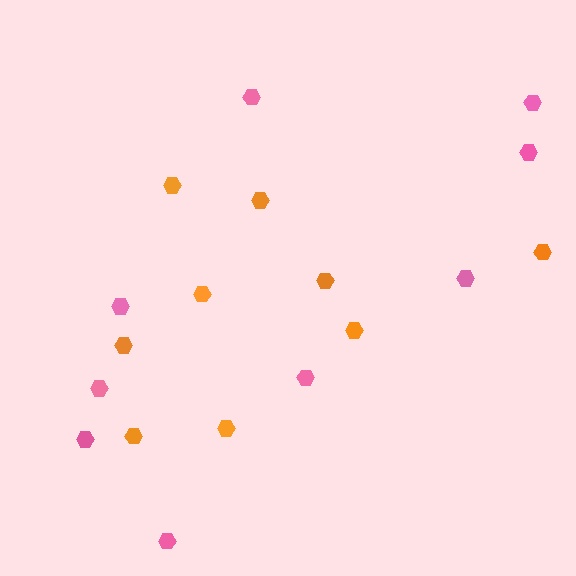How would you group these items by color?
There are 2 groups: one group of pink hexagons (9) and one group of orange hexagons (9).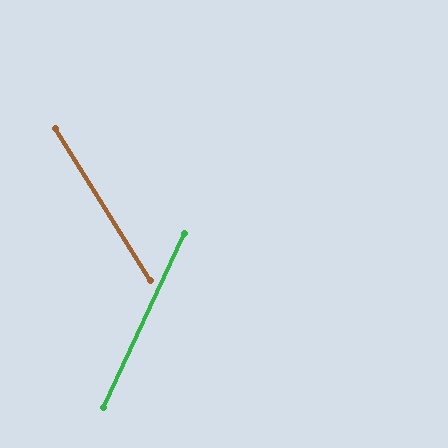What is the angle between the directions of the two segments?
Approximately 57 degrees.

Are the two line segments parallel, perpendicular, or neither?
Neither parallel nor perpendicular — they differ by about 57°.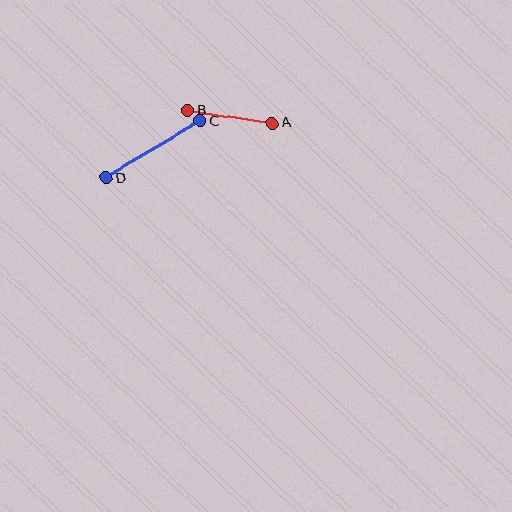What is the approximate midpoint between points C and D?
The midpoint is at approximately (153, 149) pixels.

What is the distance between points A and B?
The distance is approximately 85 pixels.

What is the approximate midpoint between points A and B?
The midpoint is at approximately (230, 117) pixels.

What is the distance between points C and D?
The distance is approximately 110 pixels.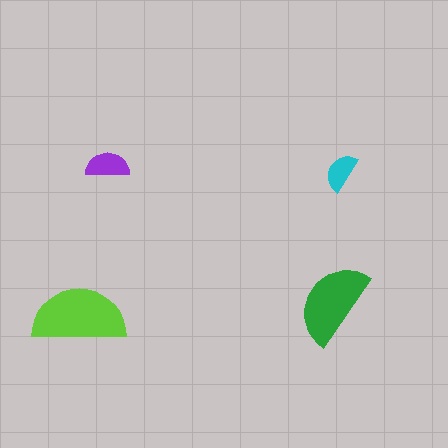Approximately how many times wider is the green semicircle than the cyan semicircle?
About 2 times wider.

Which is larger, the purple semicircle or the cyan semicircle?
The purple one.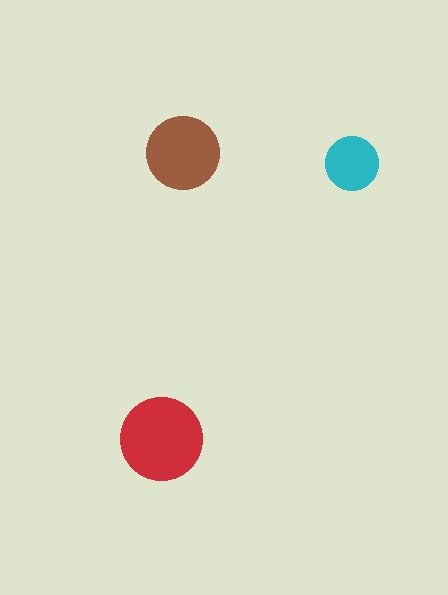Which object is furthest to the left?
The red circle is leftmost.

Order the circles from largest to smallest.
the red one, the brown one, the cyan one.